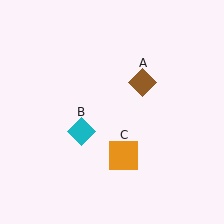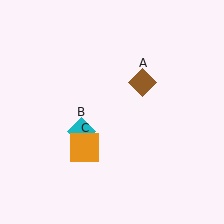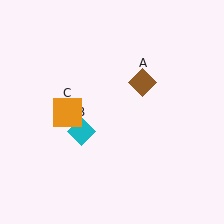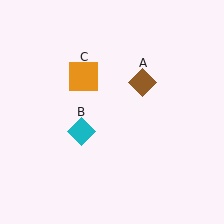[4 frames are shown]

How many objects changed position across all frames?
1 object changed position: orange square (object C).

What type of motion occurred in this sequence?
The orange square (object C) rotated clockwise around the center of the scene.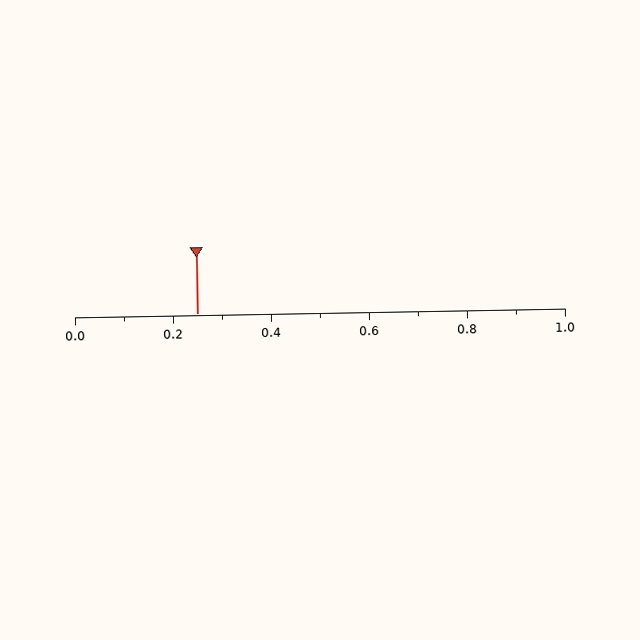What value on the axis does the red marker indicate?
The marker indicates approximately 0.25.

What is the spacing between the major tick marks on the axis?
The major ticks are spaced 0.2 apart.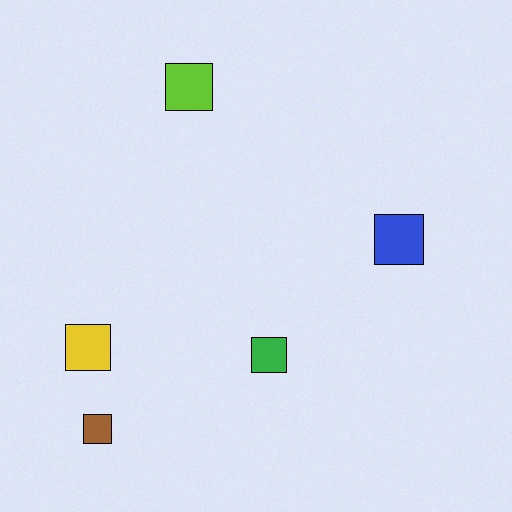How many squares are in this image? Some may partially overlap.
There are 5 squares.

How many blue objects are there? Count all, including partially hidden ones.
There is 1 blue object.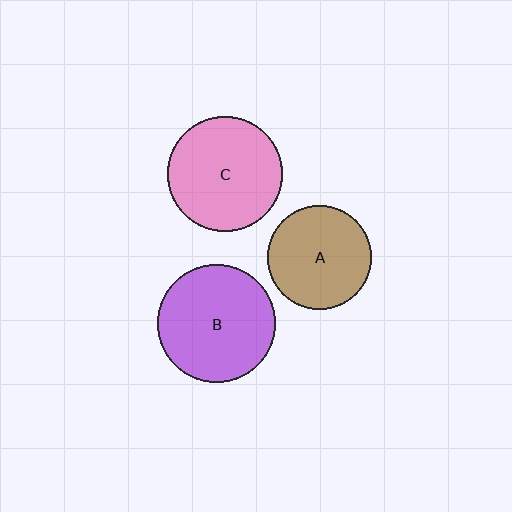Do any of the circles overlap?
No, none of the circles overlap.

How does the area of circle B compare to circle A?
Approximately 1.3 times.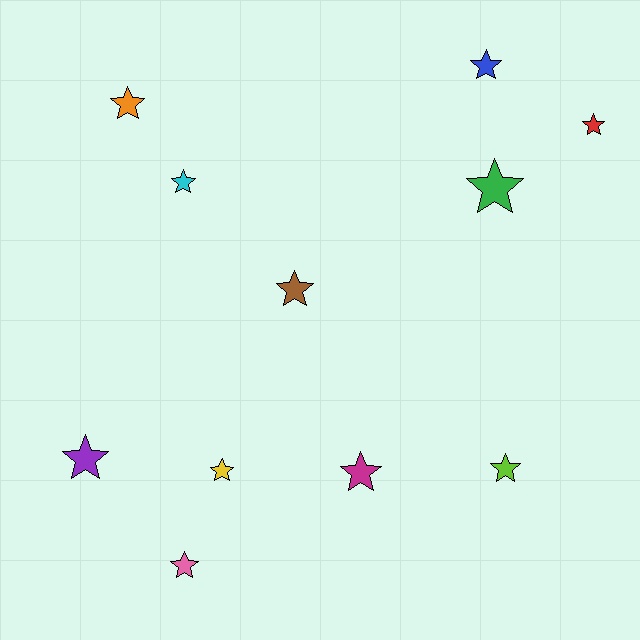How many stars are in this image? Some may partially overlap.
There are 11 stars.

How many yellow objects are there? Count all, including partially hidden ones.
There is 1 yellow object.